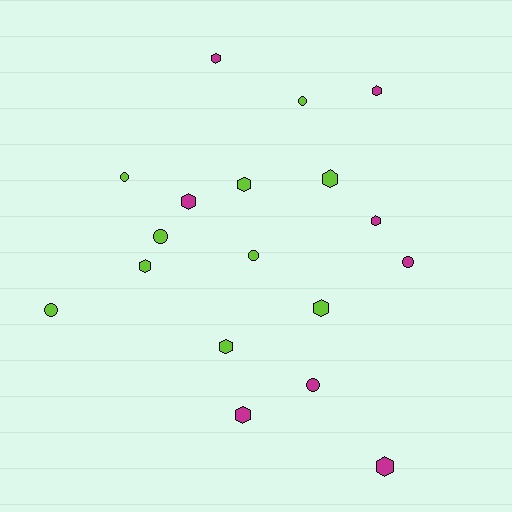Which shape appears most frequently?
Hexagon, with 11 objects.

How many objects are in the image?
There are 18 objects.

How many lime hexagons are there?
There are 5 lime hexagons.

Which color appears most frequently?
Lime, with 10 objects.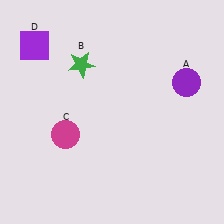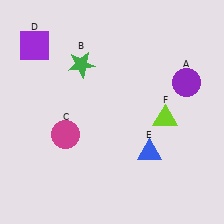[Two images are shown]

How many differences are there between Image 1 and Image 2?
There are 2 differences between the two images.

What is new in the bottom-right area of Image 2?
A blue triangle (E) was added in the bottom-right area of Image 2.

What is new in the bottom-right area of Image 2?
A lime triangle (F) was added in the bottom-right area of Image 2.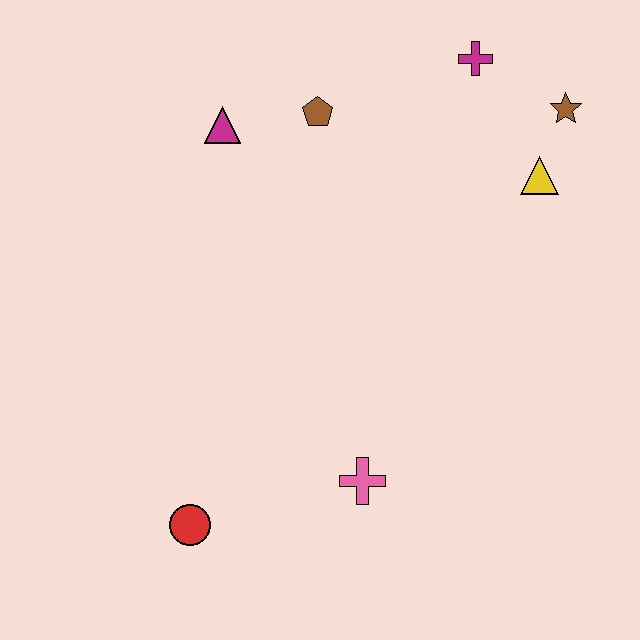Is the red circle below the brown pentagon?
Yes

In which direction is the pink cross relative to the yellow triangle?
The pink cross is below the yellow triangle.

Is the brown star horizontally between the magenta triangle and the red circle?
No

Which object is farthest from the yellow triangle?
The red circle is farthest from the yellow triangle.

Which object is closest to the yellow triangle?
The brown star is closest to the yellow triangle.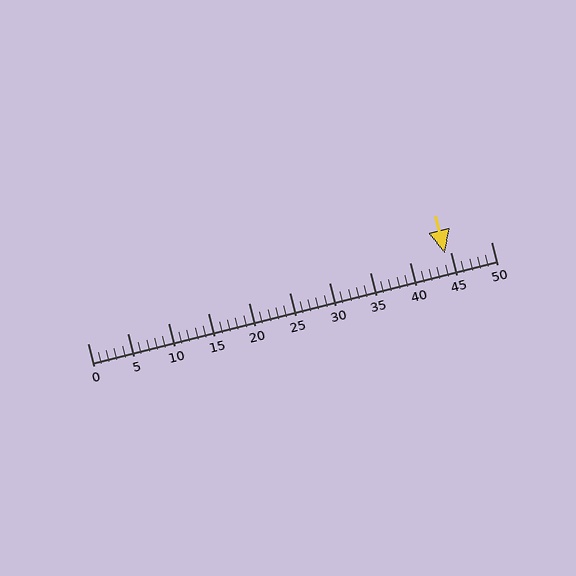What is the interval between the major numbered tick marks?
The major tick marks are spaced 5 units apart.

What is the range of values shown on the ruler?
The ruler shows values from 0 to 50.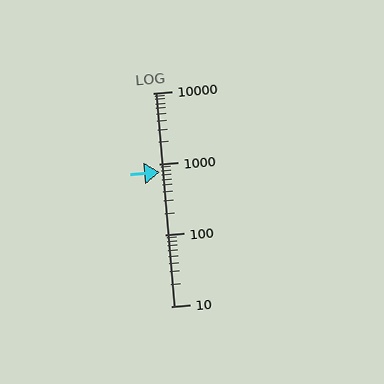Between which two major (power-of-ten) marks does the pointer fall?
The pointer is between 100 and 1000.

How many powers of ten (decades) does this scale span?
The scale spans 3 decades, from 10 to 10000.